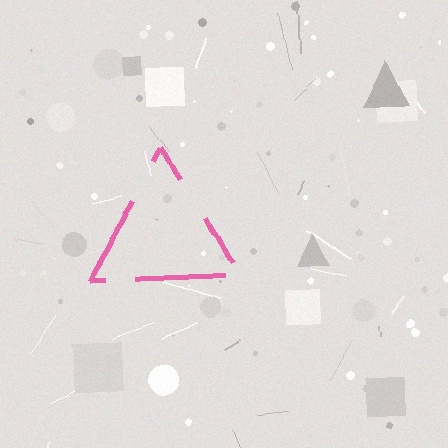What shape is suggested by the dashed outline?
The dashed outline suggests a triangle.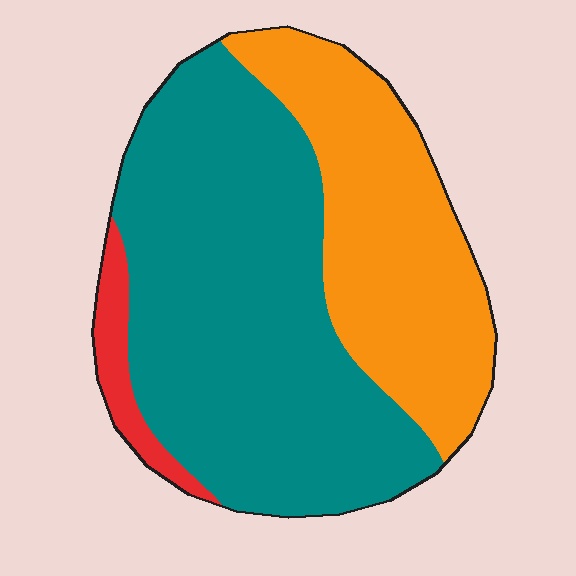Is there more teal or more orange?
Teal.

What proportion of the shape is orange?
Orange covers about 35% of the shape.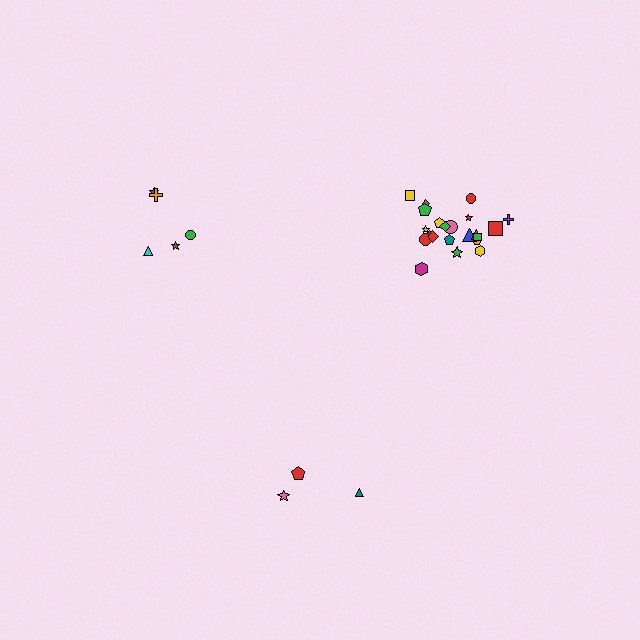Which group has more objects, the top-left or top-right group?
The top-right group.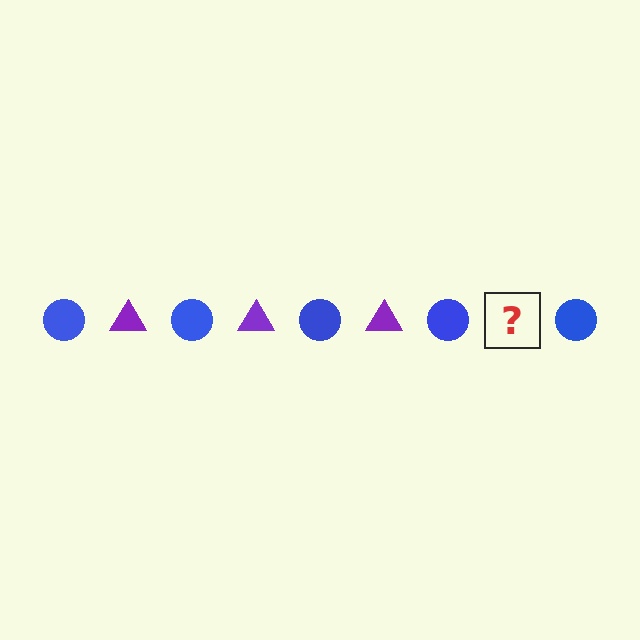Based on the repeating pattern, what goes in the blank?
The blank should be a purple triangle.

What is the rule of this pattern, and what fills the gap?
The rule is that the pattern alternates between blue circle and purple triangle. The gap should be filled with a purple triangle.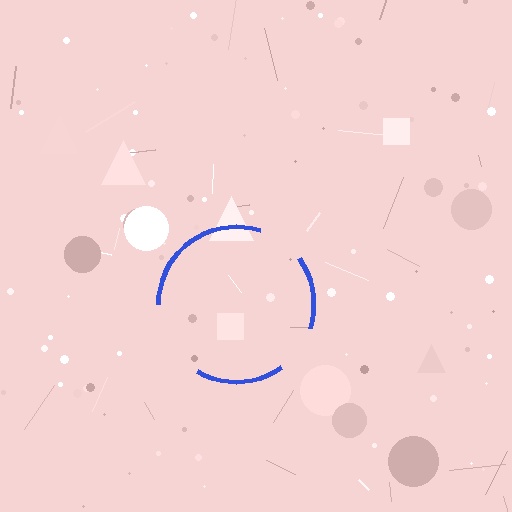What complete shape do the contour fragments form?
The contour fragments form a circle.